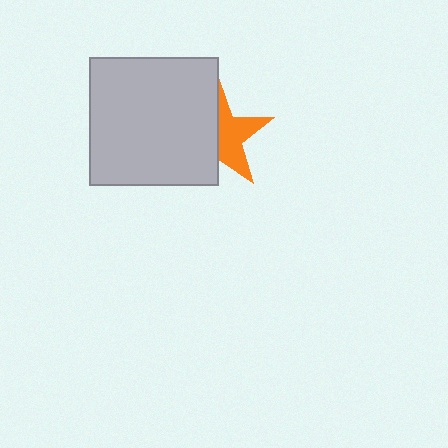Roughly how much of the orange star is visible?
About half of it is visible (roughly 49%).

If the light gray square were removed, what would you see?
You would see the complete orange star.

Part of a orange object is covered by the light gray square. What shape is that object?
It is a star.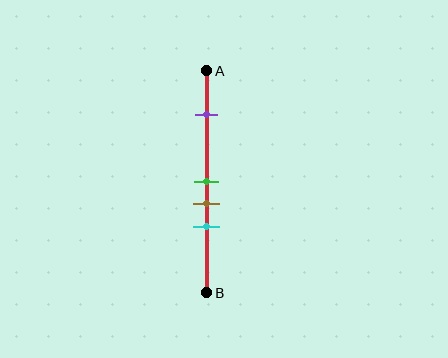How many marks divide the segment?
There are 4 marks dividing the segment.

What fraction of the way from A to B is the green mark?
The green mark is approximately 50% (0.5) of the way from A to B.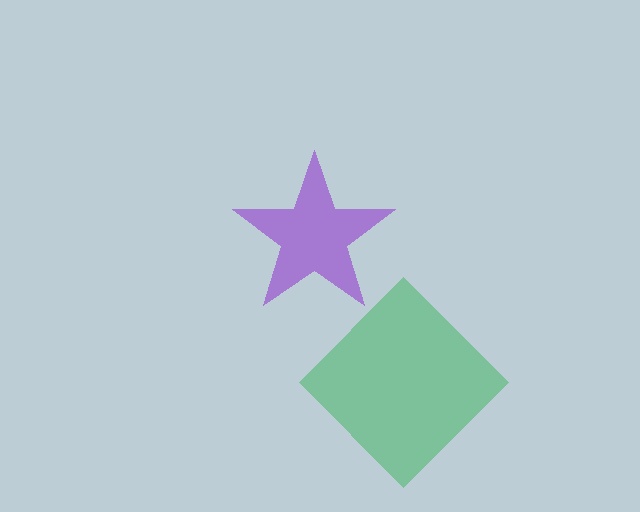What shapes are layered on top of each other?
The layered shapes are: a purple star, a green diamond.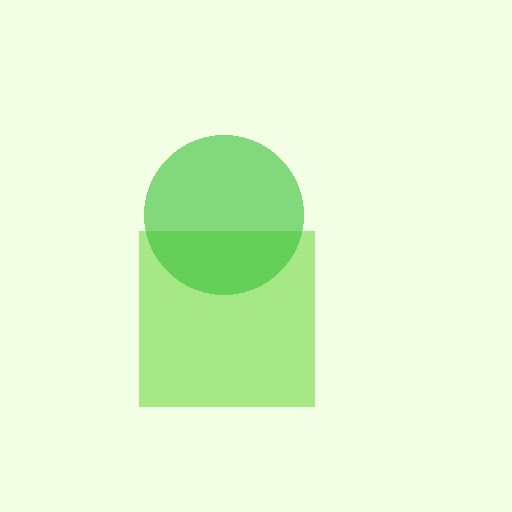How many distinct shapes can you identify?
There are 2 distinct shapes: a lime square, a green circle.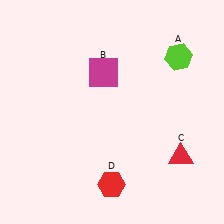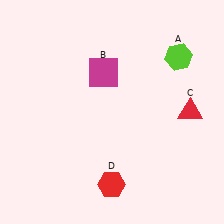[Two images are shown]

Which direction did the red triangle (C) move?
The red triangle (C) moved up.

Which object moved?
The red triangle (C) moved up.